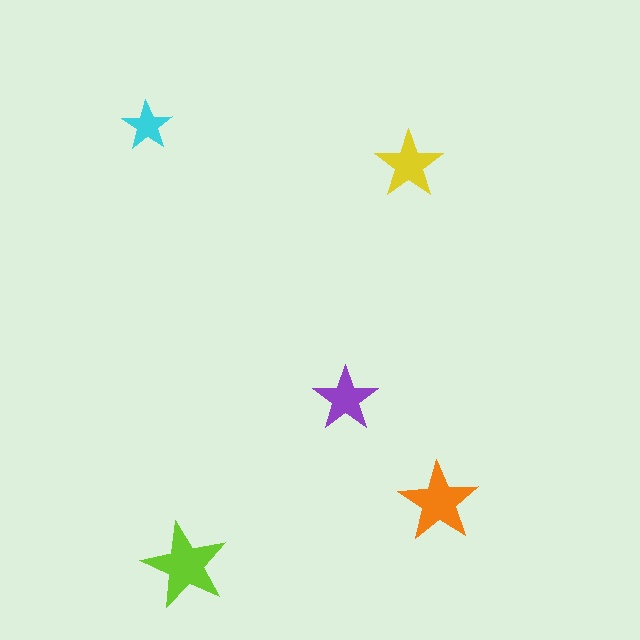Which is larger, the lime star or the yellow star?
The lime one.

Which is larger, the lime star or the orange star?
The lime one.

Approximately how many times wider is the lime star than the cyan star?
About 1.5 times wider.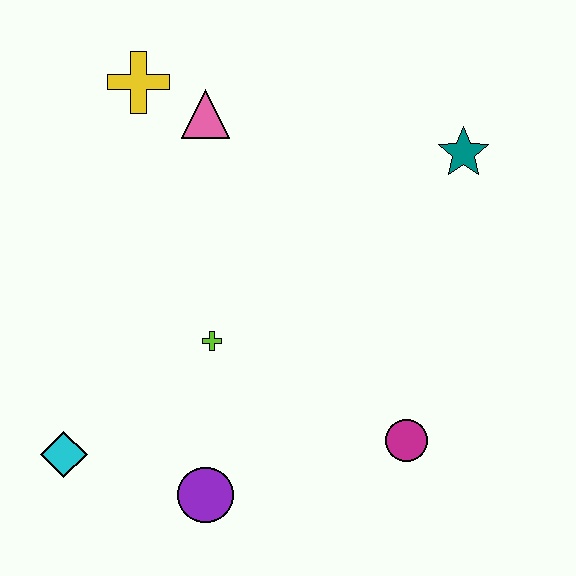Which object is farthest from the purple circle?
The teal star is farthest from the purple circle.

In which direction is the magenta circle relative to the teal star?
The magenta circle is below the teal star.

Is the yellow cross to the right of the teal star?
No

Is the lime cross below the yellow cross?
Yes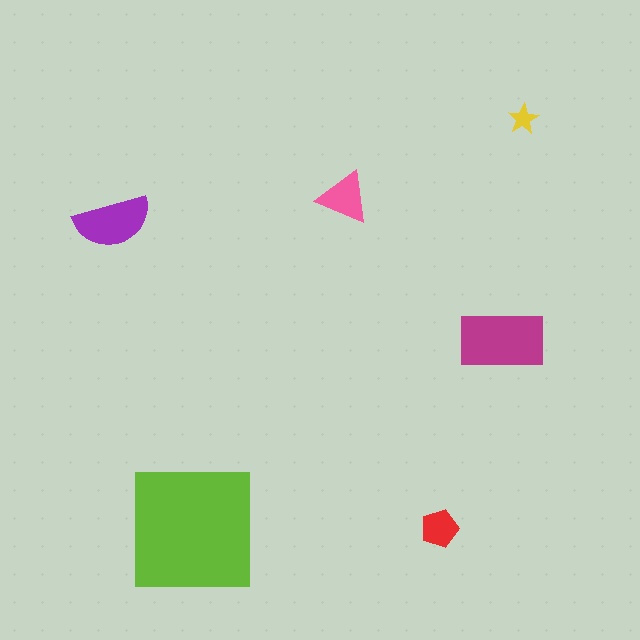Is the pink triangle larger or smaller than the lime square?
Smaller.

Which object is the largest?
The lime square.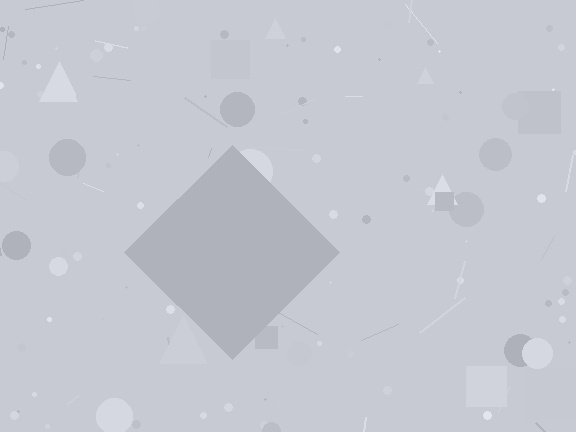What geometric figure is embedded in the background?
A diamond is embedded in the background.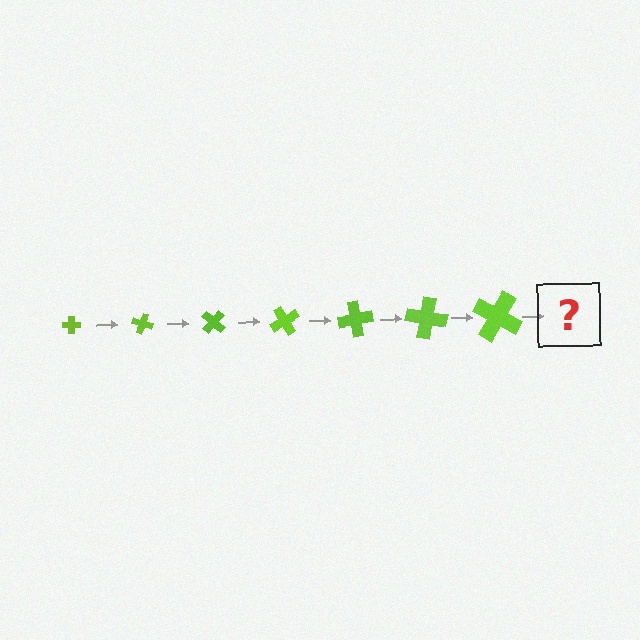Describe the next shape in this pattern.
It should be a cross, larger than the previous one and rotated 140 degrees from the start.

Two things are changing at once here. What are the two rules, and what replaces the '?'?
The two rules are that the cross grows larger each step and it rotates 20 degrees each step. The '?' should be a cross, larger than the previous one and rotated 140 degrees from the start.